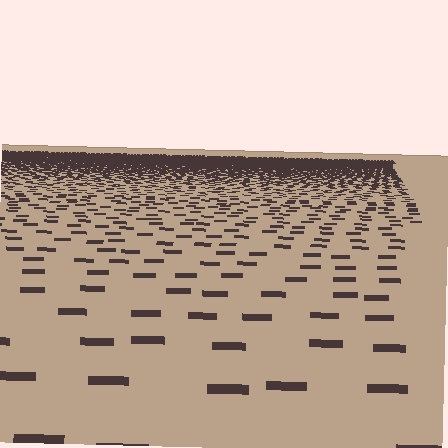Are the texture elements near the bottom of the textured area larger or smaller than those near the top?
Larger. Near the bottom, elements are closer to the viewer and appear at a bigger on-screen size.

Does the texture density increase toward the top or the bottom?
Density increases toward the top.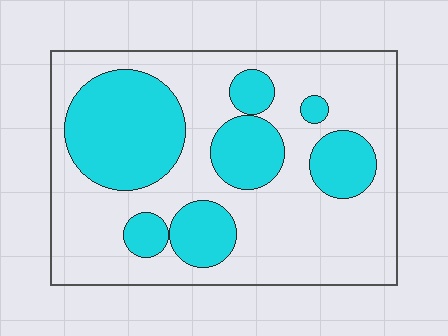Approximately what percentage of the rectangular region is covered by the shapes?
Approximately 35%.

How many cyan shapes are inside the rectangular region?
7.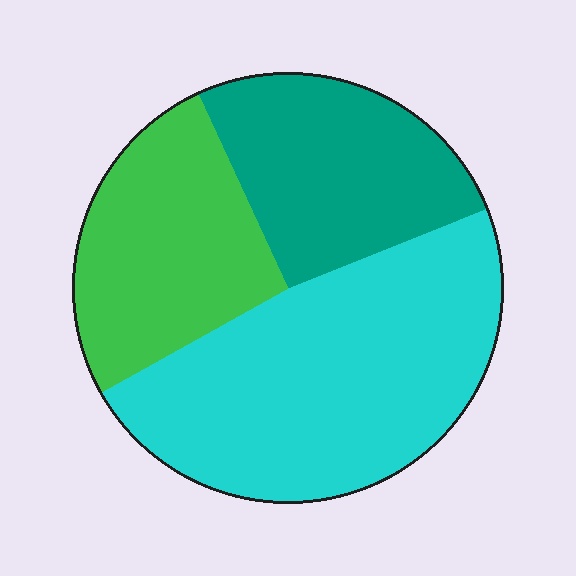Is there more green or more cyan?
Cyan.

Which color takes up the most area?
Cyan, at roughly 50%.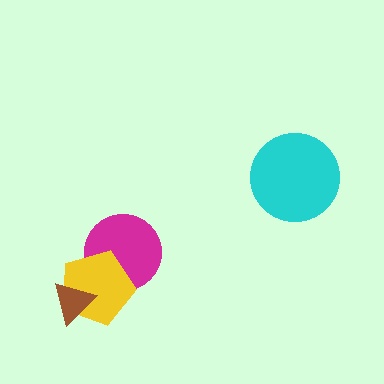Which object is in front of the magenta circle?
The yellow pentagon is in front of the magenta circle.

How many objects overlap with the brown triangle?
1 object overlaps with the brown triangle.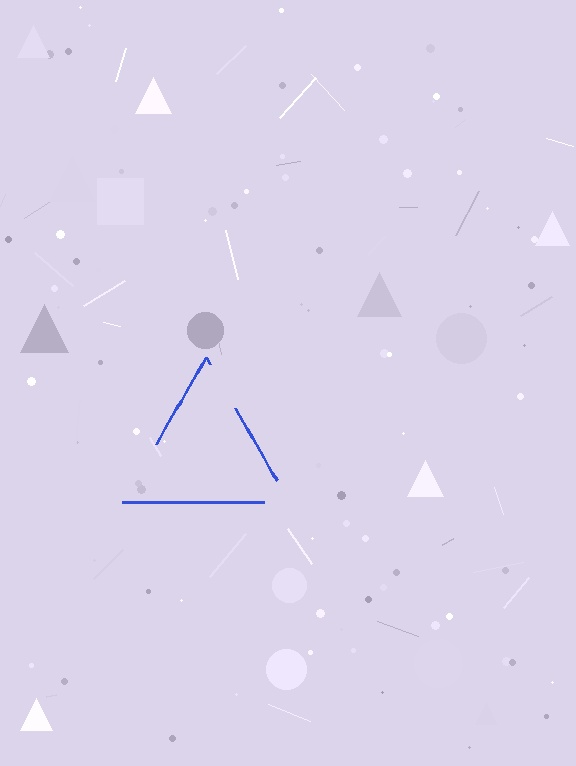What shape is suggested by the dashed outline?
The dashed outline suggests a triangle.